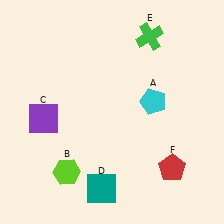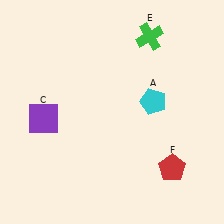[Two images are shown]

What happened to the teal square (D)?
The teal square (D) was removed in Image 2. It was in the bottom-left area of Image 1.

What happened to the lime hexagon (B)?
The lime hexagon (B) was removed in Image 2. It was in the bottom-left area of Image 1.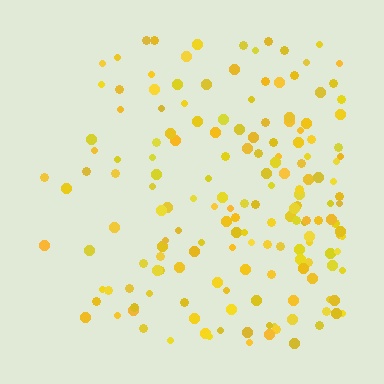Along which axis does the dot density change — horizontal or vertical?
Horizontal.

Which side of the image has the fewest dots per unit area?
The left.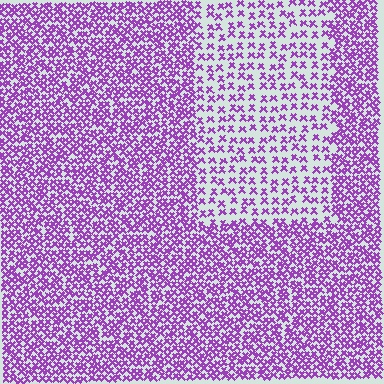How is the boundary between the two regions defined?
The boundary is defined by a change in element density (approximately 2.2x ratio). All elements are the same color, size, and shape.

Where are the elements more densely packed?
The elements are more densely packed outside the rectangle boundary.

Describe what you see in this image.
The image contains small purple elements arranged at two different densities. A rectangle-shaped region is visible where the elements are less densely packed than the surrounding area.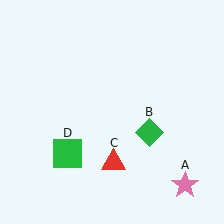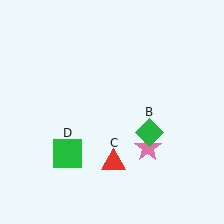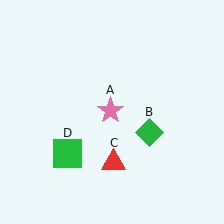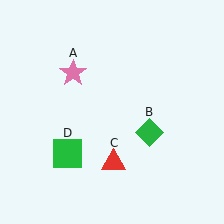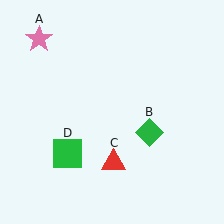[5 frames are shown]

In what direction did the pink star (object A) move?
The pink star (object A) moved up and to the left.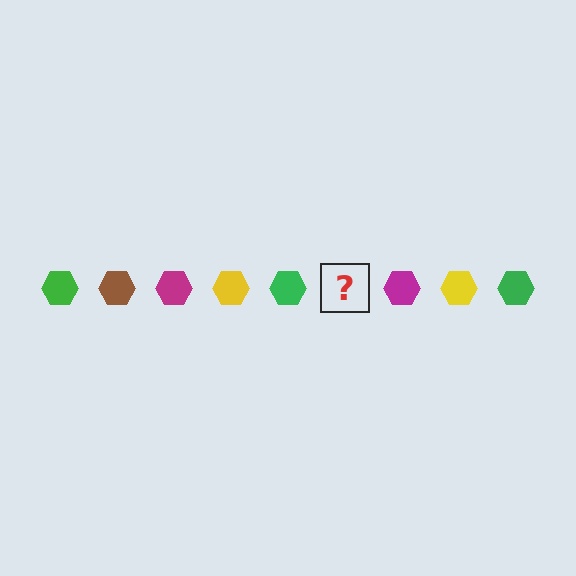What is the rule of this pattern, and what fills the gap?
The rule is that the pattern cycles through green, brown, magenta, yellow hexagons. The gap should be filled with a brown hexagon.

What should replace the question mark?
The question mark should be replaced with a brown hexagon.